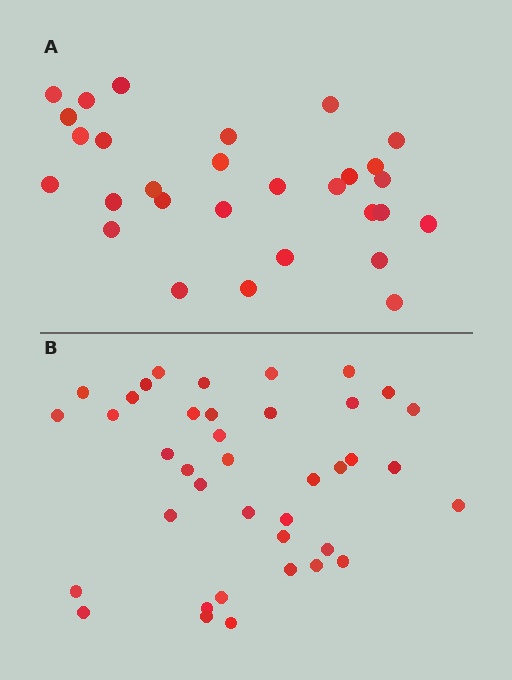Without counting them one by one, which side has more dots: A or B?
Region B (the bottom region) has more dots.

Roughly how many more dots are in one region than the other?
Region B has roughly 10 or so more dots than region A.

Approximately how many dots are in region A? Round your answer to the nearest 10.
About 30 dots. (The exact count is 29, which rounds to 30.)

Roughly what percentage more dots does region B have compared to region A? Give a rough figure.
About 35% more.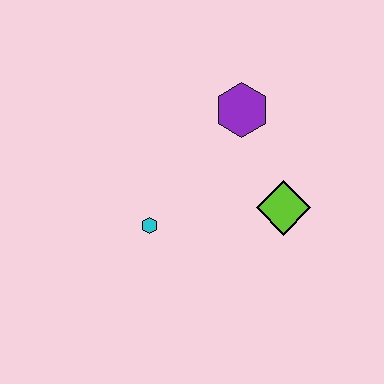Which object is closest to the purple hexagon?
The lime diamond is closest to the purple hexagon.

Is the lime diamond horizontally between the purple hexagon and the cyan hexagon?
No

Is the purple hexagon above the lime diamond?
Yes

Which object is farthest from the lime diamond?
The cyan hexagon is farthest from the lime diamond.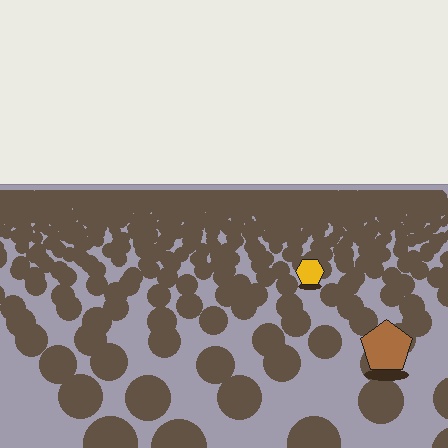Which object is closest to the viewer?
The brown pentagon is closest. The texture marks near it are larger and more spread out.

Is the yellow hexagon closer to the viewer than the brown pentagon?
No. The brown pentagon is closer — you can tell from the texture gradient: the ground texture is coarser near it.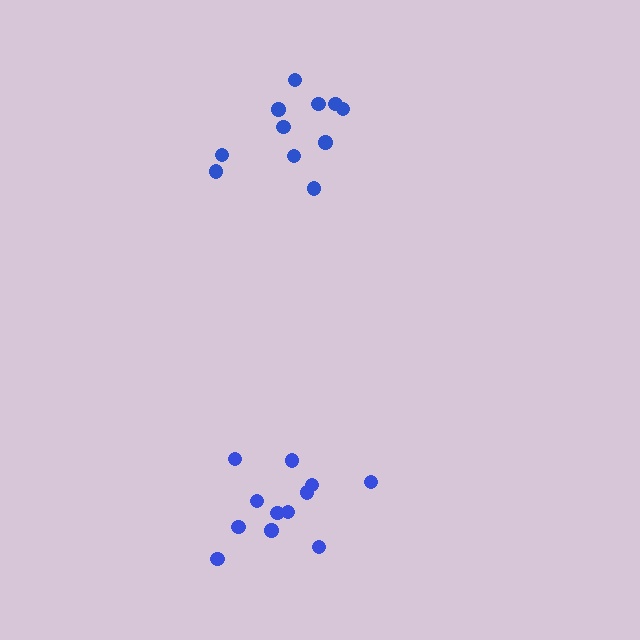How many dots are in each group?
Group 1: 12 dots, Group 2: 11 dots (23 total).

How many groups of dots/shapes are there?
There are 2 groups.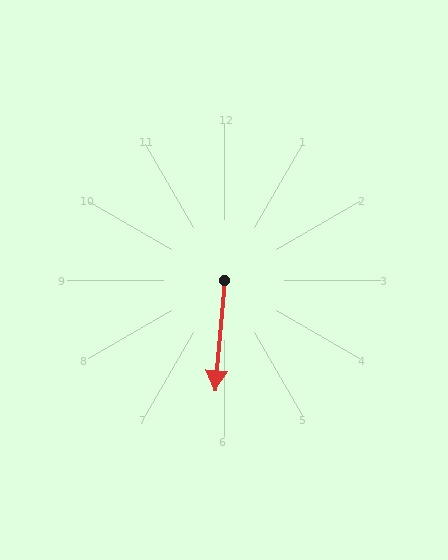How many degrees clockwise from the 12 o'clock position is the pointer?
Approximately 185 degrees.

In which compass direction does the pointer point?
South.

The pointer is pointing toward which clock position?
Roughly 6 o'clock.